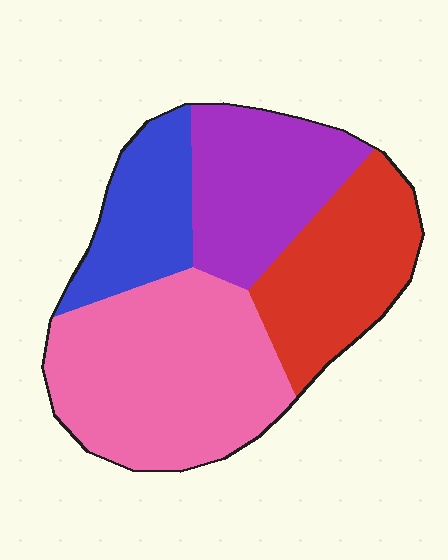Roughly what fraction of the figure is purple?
Purple takes up about one fifth (1/5) of the figure.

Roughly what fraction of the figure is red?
Red covers 23% of the figure.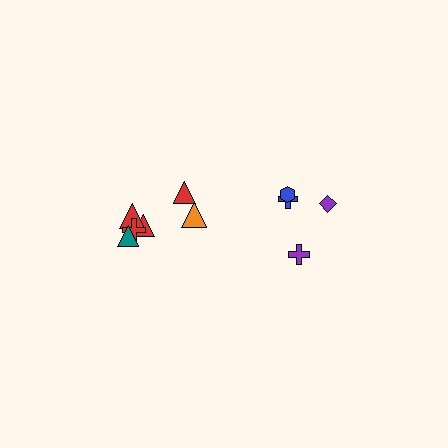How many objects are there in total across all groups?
There are 10 objects.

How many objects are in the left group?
There are 6 objects.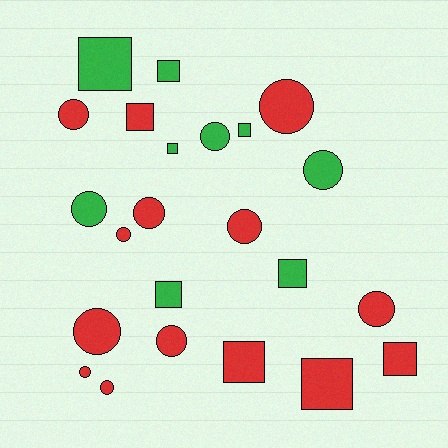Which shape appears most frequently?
Circle, with 13 objects.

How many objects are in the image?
There are 23 objects.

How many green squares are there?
There are 6 green squares.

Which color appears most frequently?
Red, with 14 objects.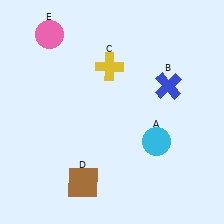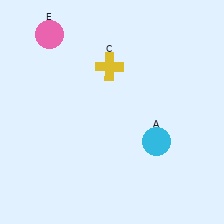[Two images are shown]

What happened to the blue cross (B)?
The blue cross (B) was removed in Image 2. It was in the top-right area of Image 1.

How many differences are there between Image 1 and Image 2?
There are 2 differences between the two images.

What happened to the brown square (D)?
The brown square (D) was removed in Image 2. It was in the bottom-left area of Image 1.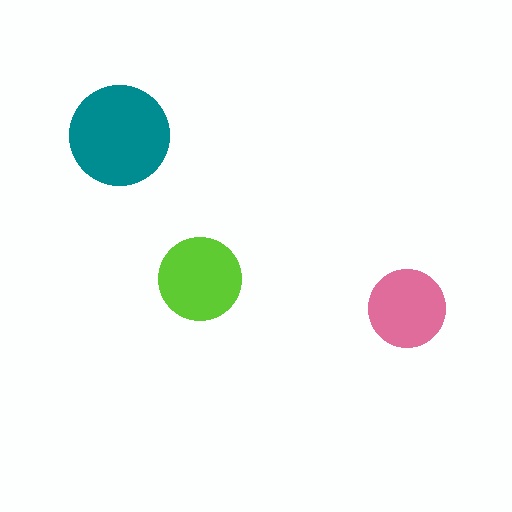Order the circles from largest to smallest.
the teal one, the lime one, the pink one.